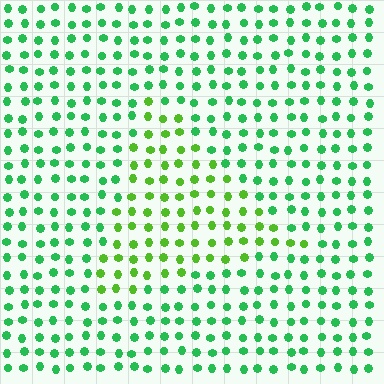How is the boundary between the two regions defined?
The boundary is defined purely by a slight shift in hue (about 35 degrees). Spacing, size, and orientation are identical on both sides.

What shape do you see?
I see a triangle.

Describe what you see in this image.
The image is filled with small green elements in a uniform arrangement. A triangle-shaped region is visible where the elements are tinted to a slightly different hue, forming a subtle color boundary.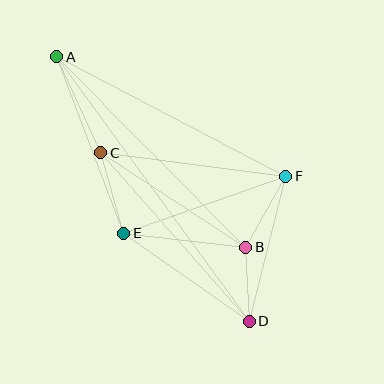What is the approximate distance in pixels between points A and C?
The distance between A and C is approximately 106 pixels.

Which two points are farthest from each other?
Points A and D are farthest from each other.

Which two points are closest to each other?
Points B and D are closest to each other.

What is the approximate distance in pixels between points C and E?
The distance between C and E is approximately 84 pixels.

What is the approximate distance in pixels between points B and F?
The distance between B and F is approximately 82 pixels.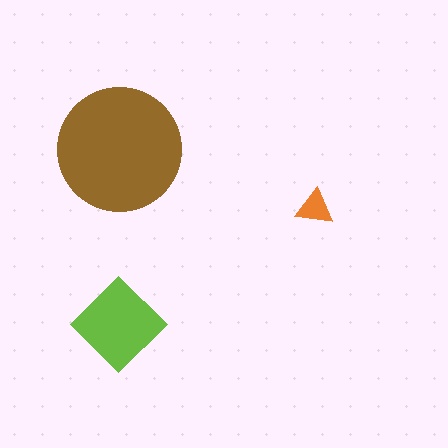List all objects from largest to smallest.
The brown circle, the lime diamond, the orange triangle.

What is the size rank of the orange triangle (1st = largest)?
3rd.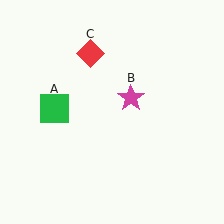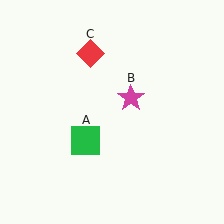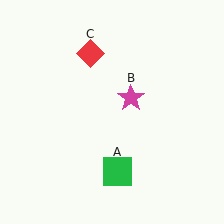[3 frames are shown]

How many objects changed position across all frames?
1 object changed position: green square (object A).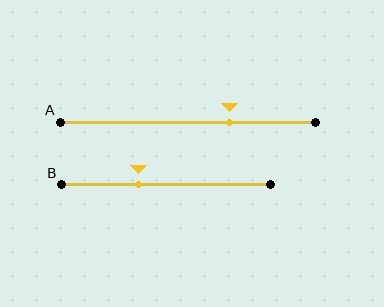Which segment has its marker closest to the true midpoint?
Segment B has its marker closest to the true midpoint.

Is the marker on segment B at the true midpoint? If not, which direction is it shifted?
No, the marker on segment B is shifted to the left by about 13% of the segment length.